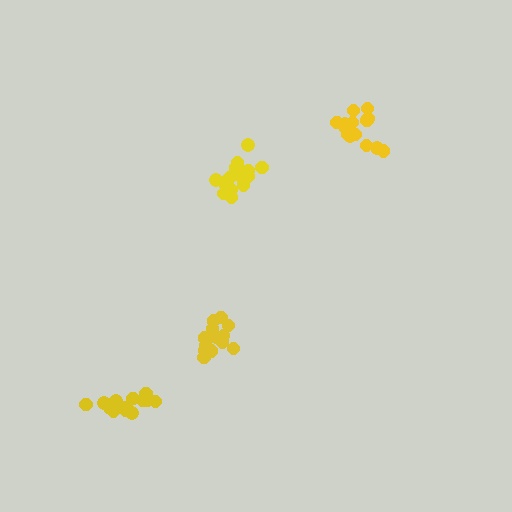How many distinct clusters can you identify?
There are 4 distinct clusters.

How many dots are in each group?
Group 1: 15 dots, Group 2: 14 dots, Group 3: 14 dots, Group 4: 19 dots (62 total).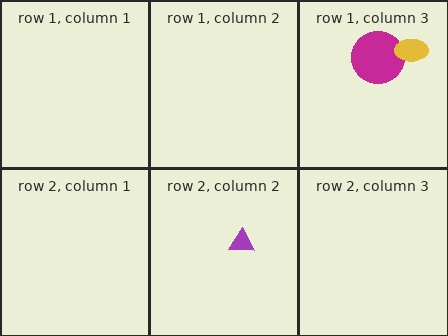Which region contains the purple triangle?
The row 2, column 2 region.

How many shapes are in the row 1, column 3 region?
2.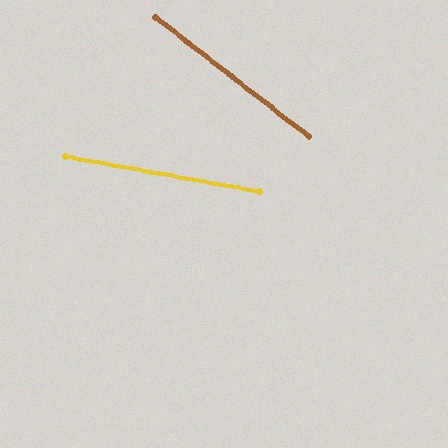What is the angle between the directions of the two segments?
Approximately 28 degrees.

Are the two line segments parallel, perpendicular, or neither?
Neither parallel nor perpendicular — they differ by about 28°.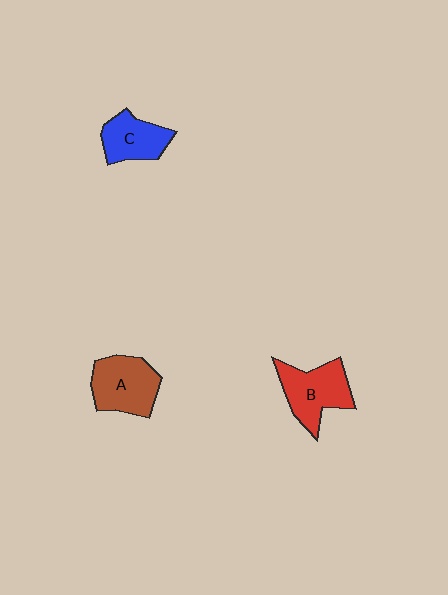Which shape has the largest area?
Shape B (red).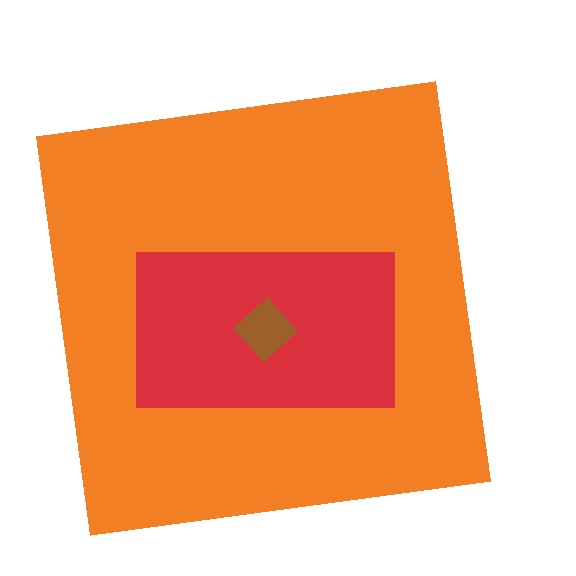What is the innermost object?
The brown diamond.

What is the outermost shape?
The orange square.